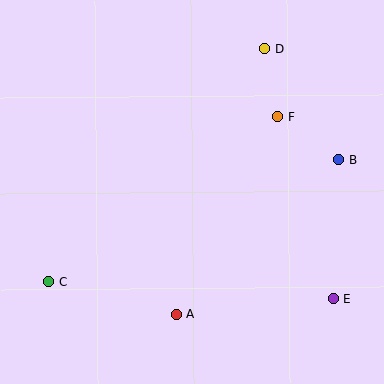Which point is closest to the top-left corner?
Point D is closest to the top-left corner.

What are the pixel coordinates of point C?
Point C is at (48, 282).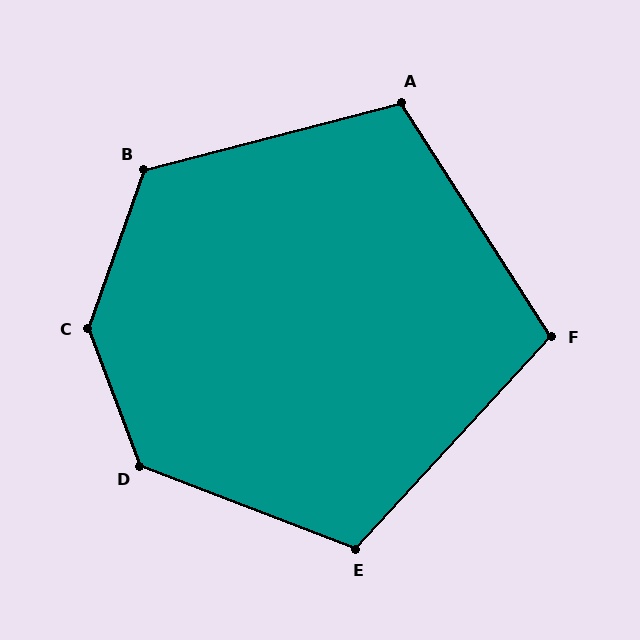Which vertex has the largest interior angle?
C, at approximately 140 degrees.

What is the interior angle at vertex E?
Approximately 112 degrees (obtuse).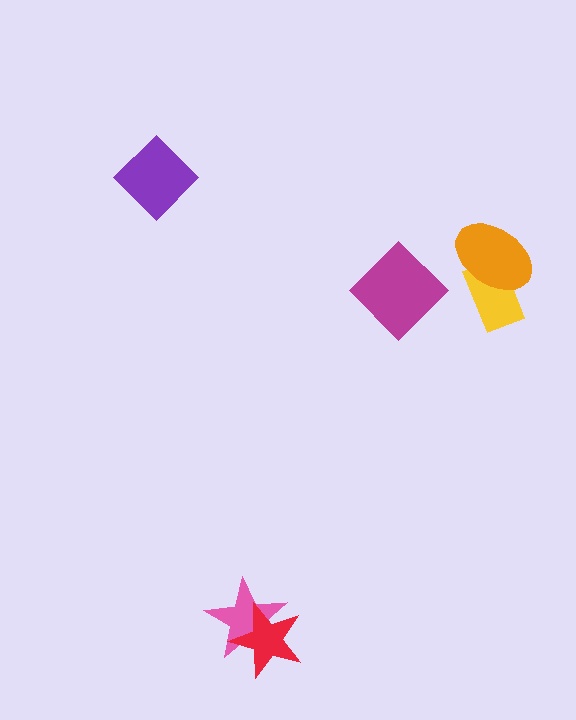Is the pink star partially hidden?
Yes, it is partially covered by another shape.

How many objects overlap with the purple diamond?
0 objects overlap with the purple diamond.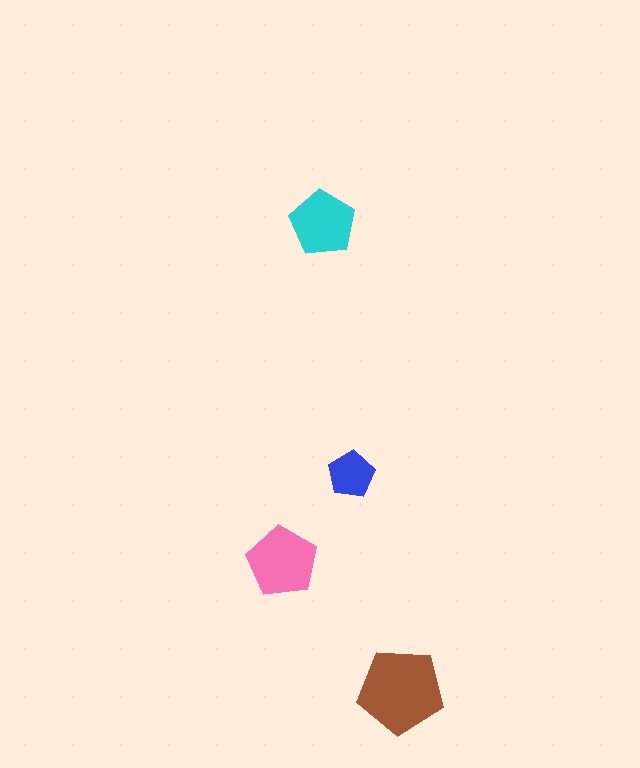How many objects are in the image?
There are 4 objects in the image.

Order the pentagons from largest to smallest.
the brown one, the pink one, the cyan one, the blue one.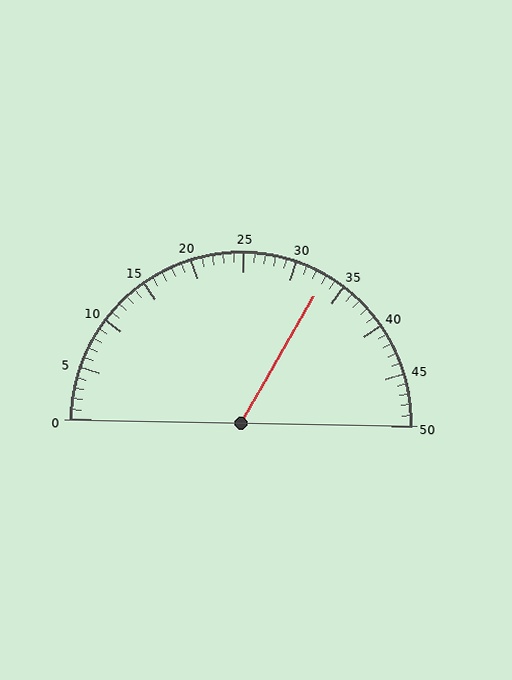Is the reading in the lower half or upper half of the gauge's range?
The reading is in the upper half of the range (0 to 50).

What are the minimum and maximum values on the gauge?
The gauge ranges from 0 to 50.